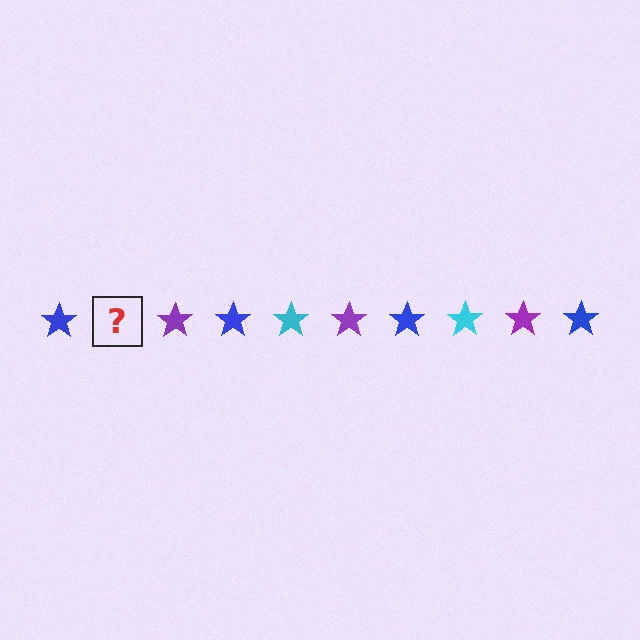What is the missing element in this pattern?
The missing element is a cyan star.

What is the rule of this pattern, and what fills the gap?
The rule is that the pattern cycles through blue, cyan, purple stars. The gap should be filled with a cyan star.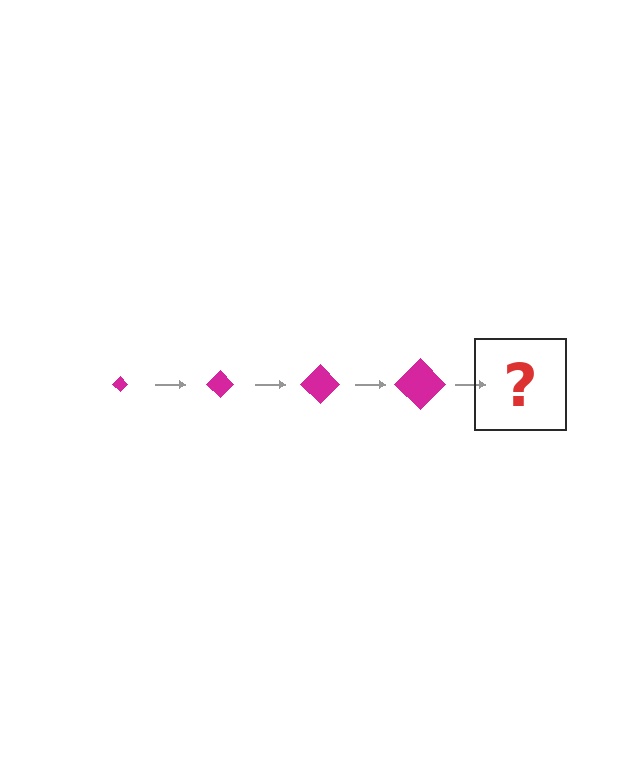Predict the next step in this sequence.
The next step is a magenta diamond, larger than the previous one.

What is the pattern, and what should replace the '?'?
The pattern is that the diamond gets progressively larger each step. The '?' should be a magenta diamond, larger than the previous one.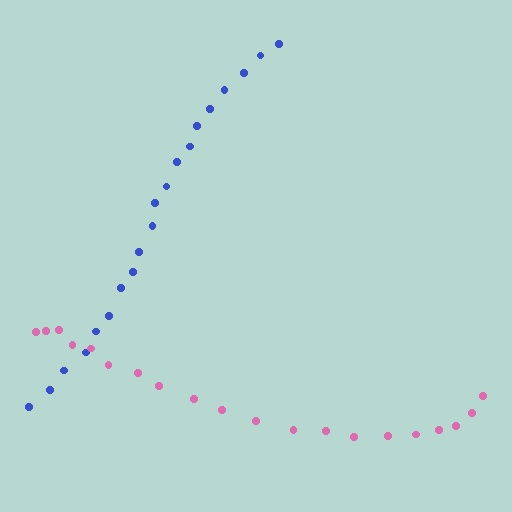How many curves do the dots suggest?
There are 2 distinct paths.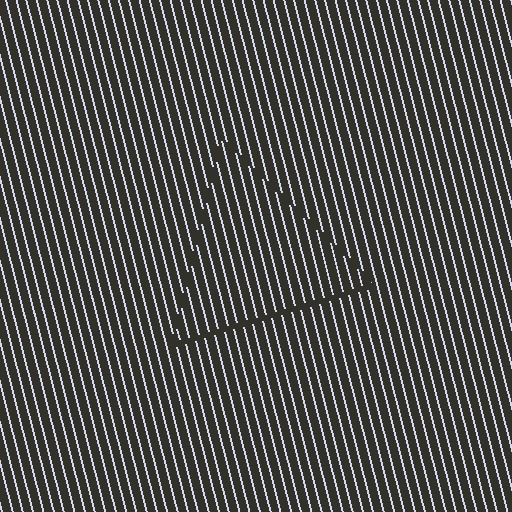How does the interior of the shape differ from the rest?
The interior of the shape contains the same grating, shifted by half a period — the contour is defined by the phase discontinuity where line-ends from the inner and outer gratings abut.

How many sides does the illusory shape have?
3 sides — the line-ends trace a triangle.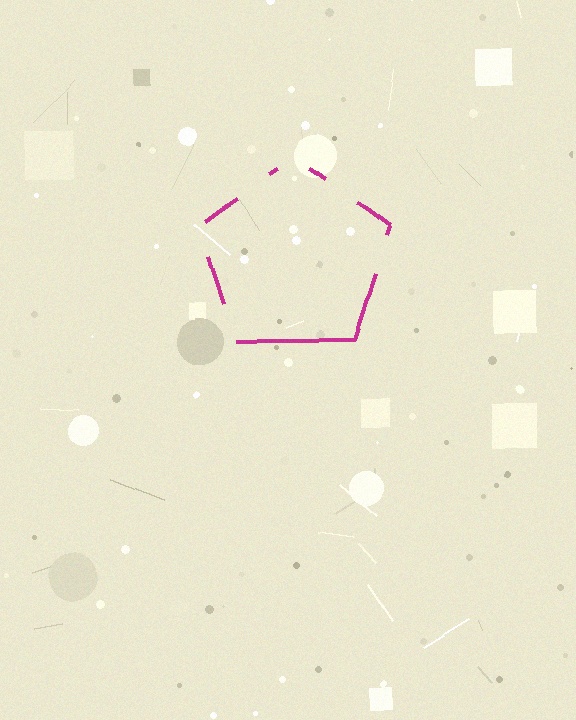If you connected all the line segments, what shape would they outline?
They would outline a pentagon.